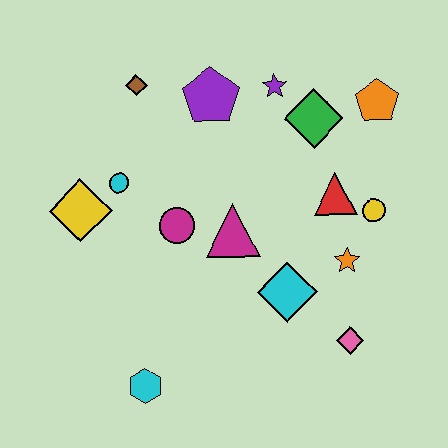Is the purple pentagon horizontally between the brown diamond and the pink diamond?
Yes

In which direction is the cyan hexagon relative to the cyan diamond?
The cyan hexagon is to the left of the cyan diamond.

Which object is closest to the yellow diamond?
The cyan circle is closest to the yellow diamond.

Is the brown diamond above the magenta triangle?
Yes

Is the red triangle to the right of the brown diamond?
Yes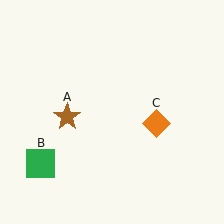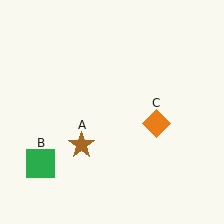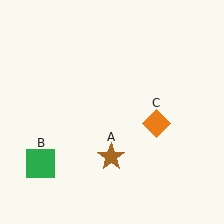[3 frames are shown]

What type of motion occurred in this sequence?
The brown star (object A) rotated counterclockwise around the center of the scene.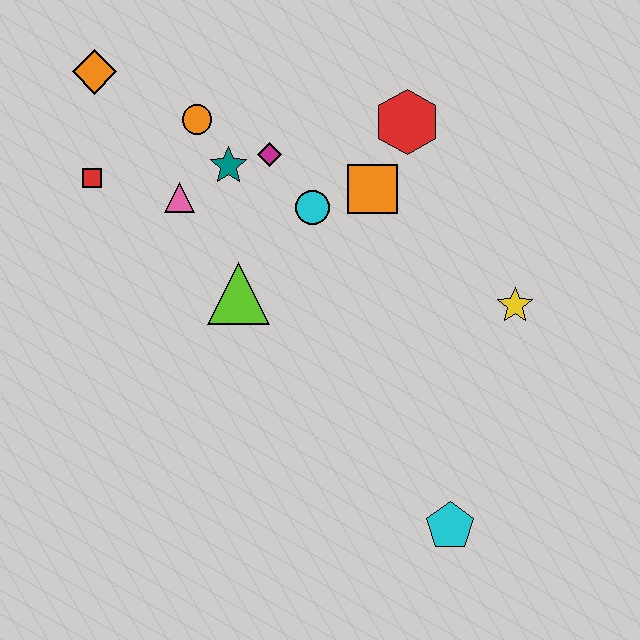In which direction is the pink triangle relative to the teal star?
The pink triangle is to the left of the teal star.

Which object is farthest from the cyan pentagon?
The orange diamond is farthest from the cyan pentagon.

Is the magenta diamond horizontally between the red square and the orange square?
Yes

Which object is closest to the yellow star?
The orange square is closest to the yellow star.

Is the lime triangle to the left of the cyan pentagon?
Yes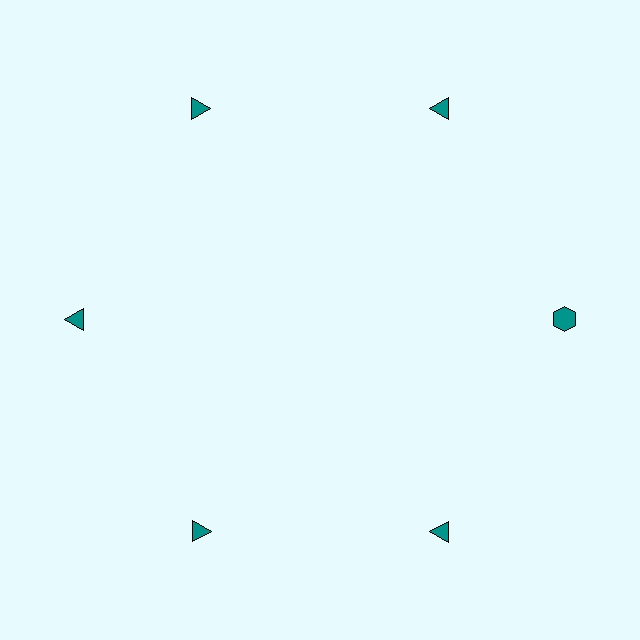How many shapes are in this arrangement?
There are 6 shapes arranged in a ring pattern.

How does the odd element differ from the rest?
It has a different shape: hexagon instead of triangle.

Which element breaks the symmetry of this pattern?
The teal hexagon at roughly the 3 o'clock position breaks the symmetry. All other shapes are teal triangles.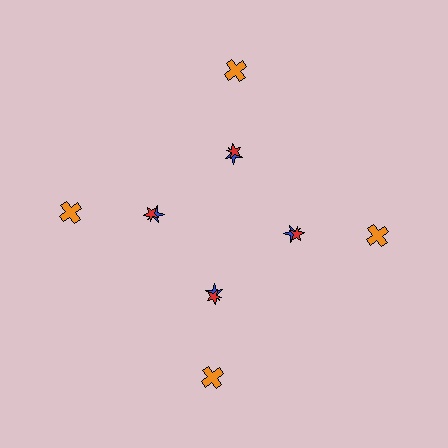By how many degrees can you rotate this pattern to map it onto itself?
The pattern maps onto itself every 90 degrees of rotation.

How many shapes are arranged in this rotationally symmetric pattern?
There are 12 shapes, arranged in 4 groups of 3.